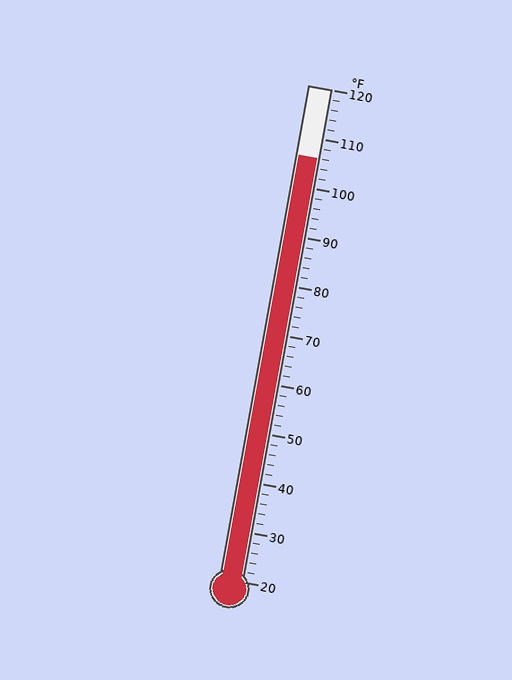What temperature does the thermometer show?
The thermometer shows approximately 106°F.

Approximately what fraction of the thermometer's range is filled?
The thermometer is filled to approximately 85% of its range.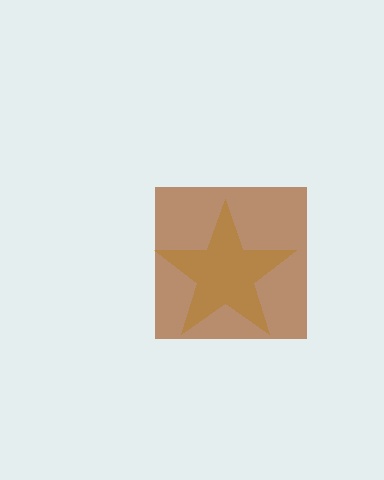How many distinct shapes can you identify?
There are 2 distinct shapes: a yellow star, a brown square.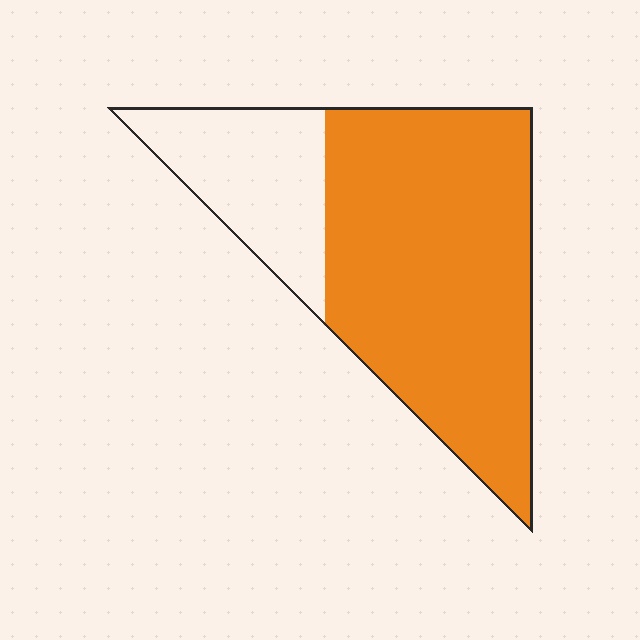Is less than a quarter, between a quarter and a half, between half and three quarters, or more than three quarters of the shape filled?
Between half and three quarters.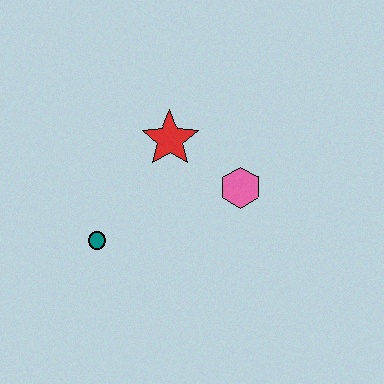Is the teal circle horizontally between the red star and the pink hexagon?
No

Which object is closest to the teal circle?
The red star is closest to the teal circle.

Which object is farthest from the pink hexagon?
The teal circle is farthest from the pink hexagon.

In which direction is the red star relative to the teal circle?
The red star is above the teal circle.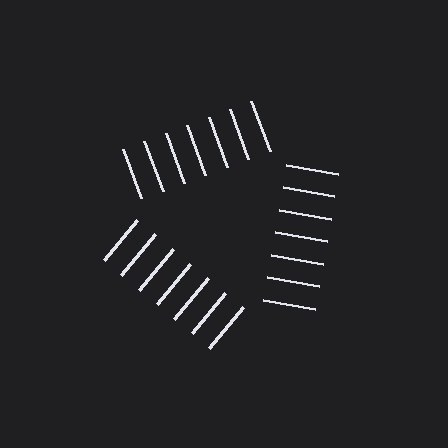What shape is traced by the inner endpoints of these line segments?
An illusory triangle — the line segments terminate on its edges but no continuous stroke is drawn.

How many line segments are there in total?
21 — 7 along each of the 3 edges.